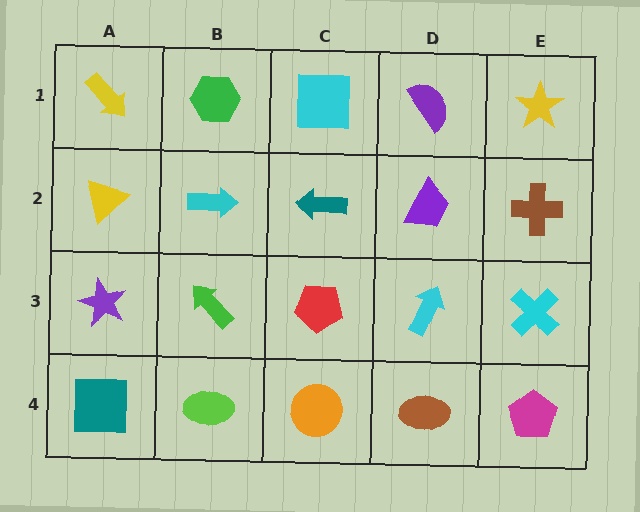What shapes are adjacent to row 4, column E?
A cyan cross (row 3, column E), a brown ellipse (row 4, column D).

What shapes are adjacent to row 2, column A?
A yellow arrow (row 1, column A), a purple star (row 3, column A), a cyan arrow (row 2, column B).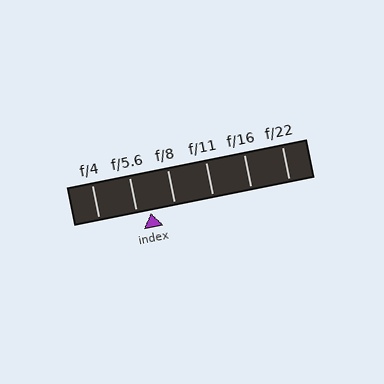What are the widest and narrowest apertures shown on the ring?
The widest aperture shown is f/4 and the narrowest is f/22.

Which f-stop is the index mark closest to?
The index mark is closest to f/5.6.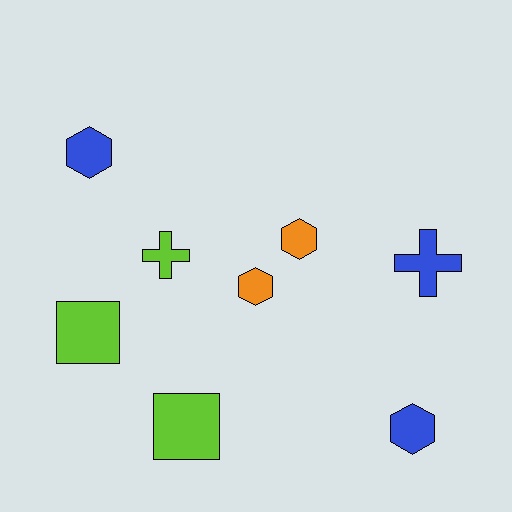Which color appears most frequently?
Blue, with 3 objects.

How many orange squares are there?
There are no orange squares.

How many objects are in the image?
There are 8 objects.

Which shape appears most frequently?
Hexagon, with 4 objects.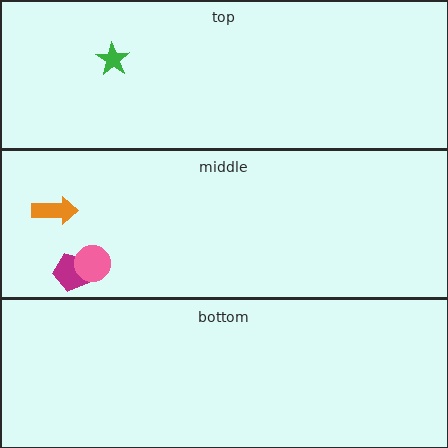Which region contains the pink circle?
The middle region.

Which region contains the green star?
The top region.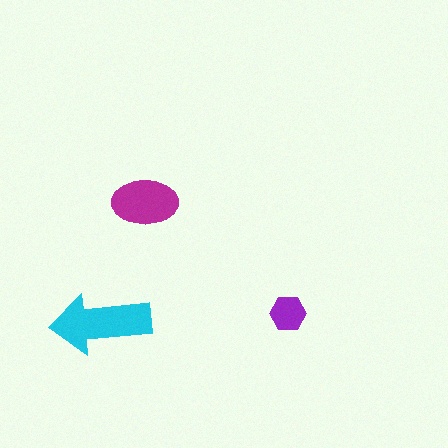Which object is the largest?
The cyan arrow.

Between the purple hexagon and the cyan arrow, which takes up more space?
The cyan arrow.